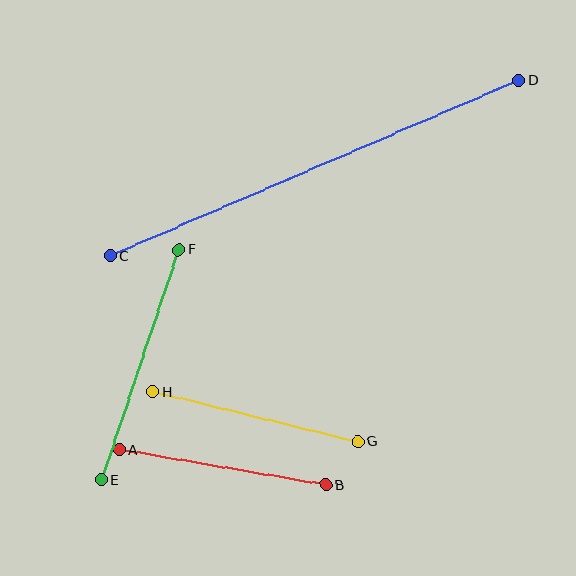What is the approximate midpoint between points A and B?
The midpoint is at approximately (222, 467) pixels.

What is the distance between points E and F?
The distance is approximately 243 pixels.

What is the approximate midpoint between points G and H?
The midpoint is at approximately (255, 417) pixels.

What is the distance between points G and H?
The distance is approximately 210 pixels.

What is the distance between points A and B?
The distance is approximately 210 pixels.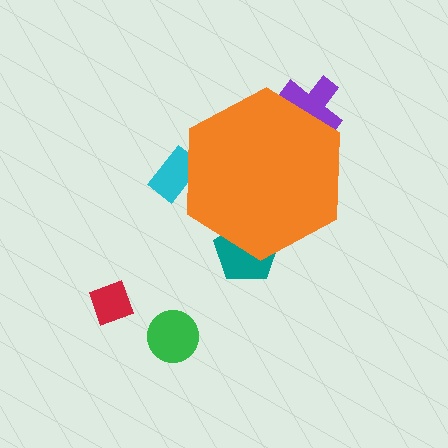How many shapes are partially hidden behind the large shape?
3 shapes are partially hidden.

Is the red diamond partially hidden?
No, the red diamond is fully visible.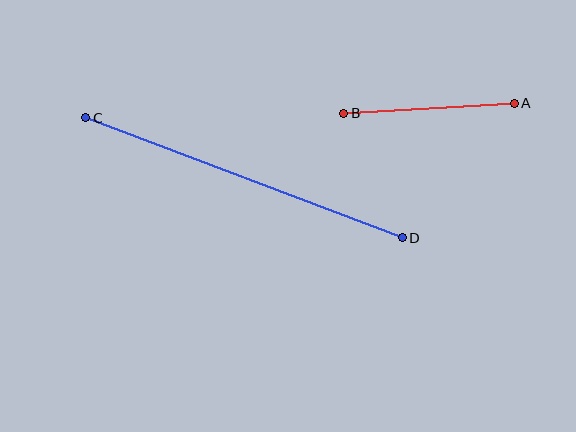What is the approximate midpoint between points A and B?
The midpoint is at approximately (429, 108) pixels.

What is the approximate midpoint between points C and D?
The midpoint is at approximately (244, 178) pixels.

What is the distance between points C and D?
The distance is approximately 338 pixels.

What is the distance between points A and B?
The distance is approximately 171 pixels.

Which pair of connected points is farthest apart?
Points C and D are farthest apart.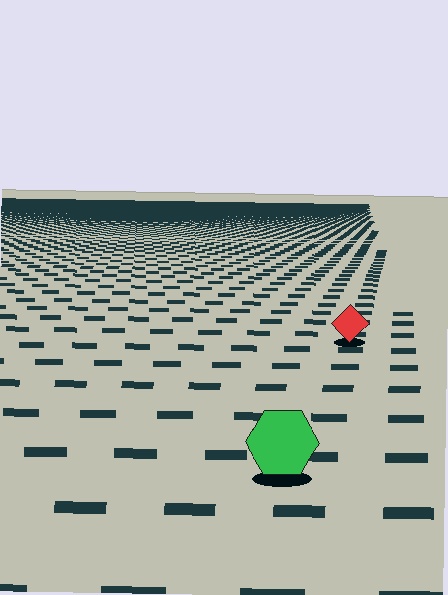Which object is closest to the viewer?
The green hexagon is closest. The texture marks near it are larger and more spread out.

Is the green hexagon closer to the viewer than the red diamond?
Yes. The green hexagon is closer — you can tell from the texture gradient: the ground texture is coarser near it.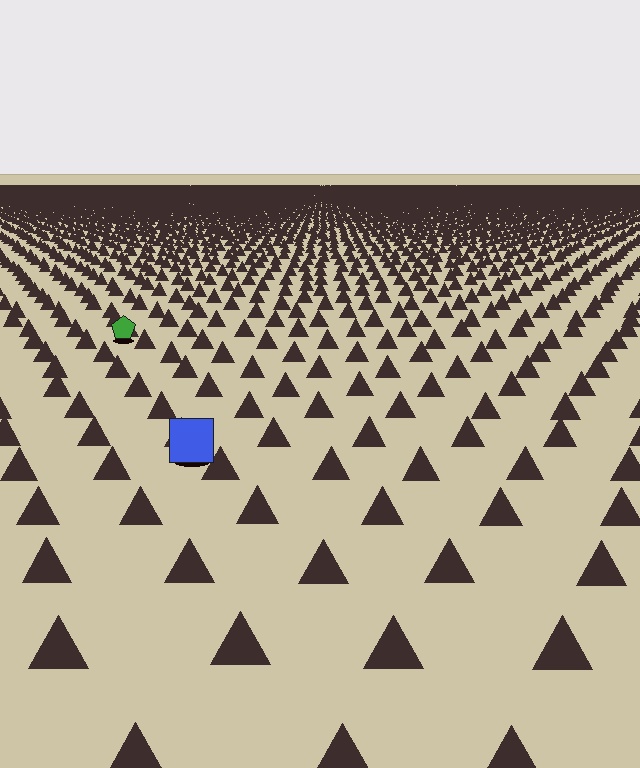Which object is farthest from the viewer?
The green pentagon is farthest from the viewer. It appears smaller and the ground texture around it is denser.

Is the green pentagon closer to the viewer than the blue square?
No. The blue square is closer — you can tell from the texture gradient: the ground texture is coarser near it.